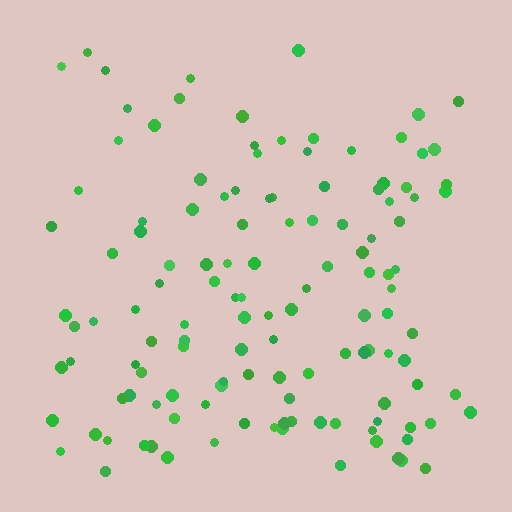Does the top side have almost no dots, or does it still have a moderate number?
Still a moderate number, just noticeably fewer than the bottom.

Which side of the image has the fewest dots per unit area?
The top.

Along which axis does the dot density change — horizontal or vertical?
Vertical.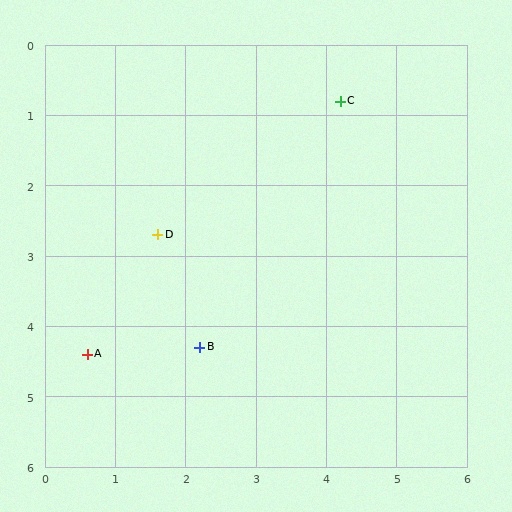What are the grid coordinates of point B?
Point B is at approximately (2.2, 4.3).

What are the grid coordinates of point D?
Point D is at approximately (1.6, 2.7).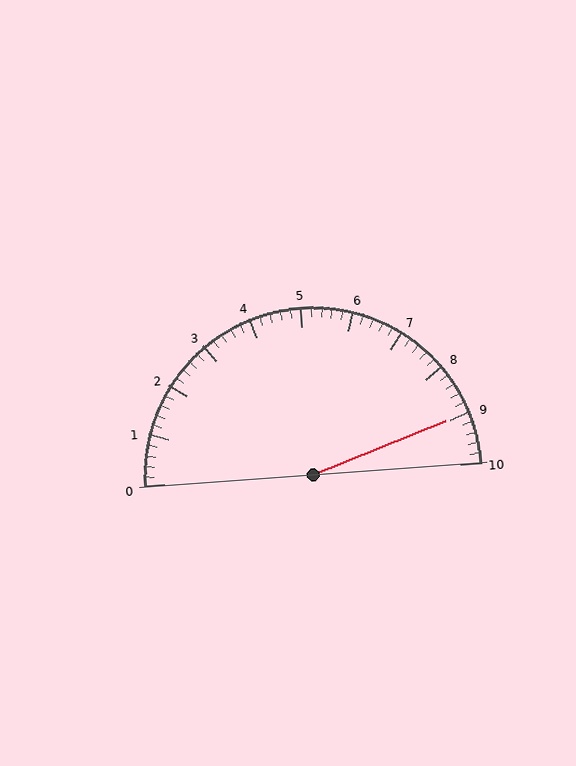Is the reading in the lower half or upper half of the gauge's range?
The reading is in the upper half of the range (0 to 10).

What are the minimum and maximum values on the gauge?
The gauge ranges from 0 to 10.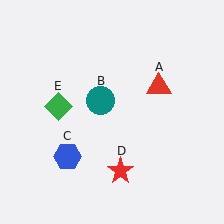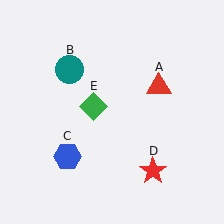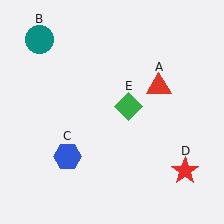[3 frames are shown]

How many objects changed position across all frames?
3 objects changed position: teal circle (object B), red star (object D), green diamond (object E).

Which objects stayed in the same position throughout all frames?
Red triangle (object A) and blue hexagon (object C) remained stationary.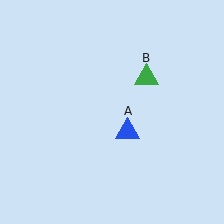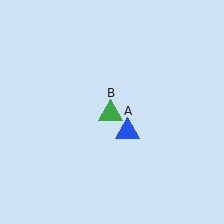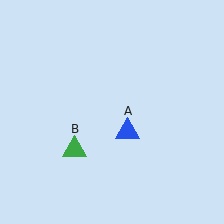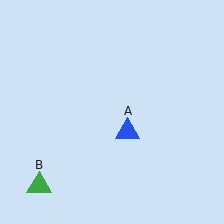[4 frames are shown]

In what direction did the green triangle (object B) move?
The green triangle (object B) moved down and to the left.